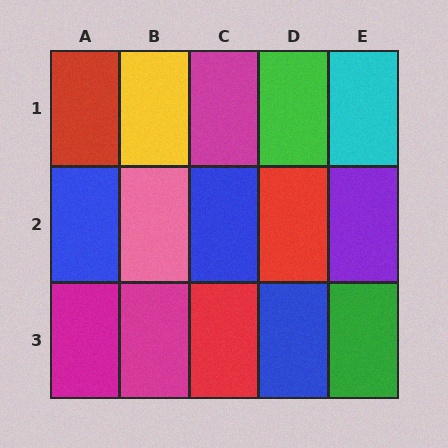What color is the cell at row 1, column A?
Red.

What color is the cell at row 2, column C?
Blue.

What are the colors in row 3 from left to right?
Magenta, magenta, red, blue, green.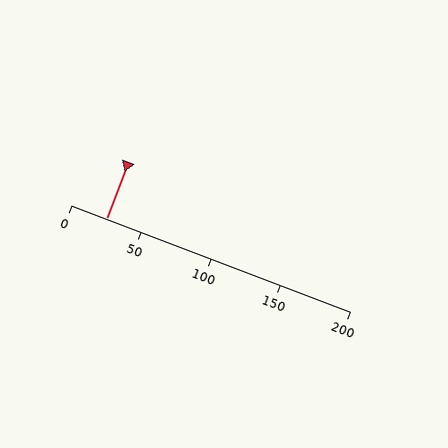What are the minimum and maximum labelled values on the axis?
The axis runs from 0 to 200.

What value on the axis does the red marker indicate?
The marker indicates approximately 25.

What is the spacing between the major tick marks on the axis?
The major ticks are spaced 50 apart.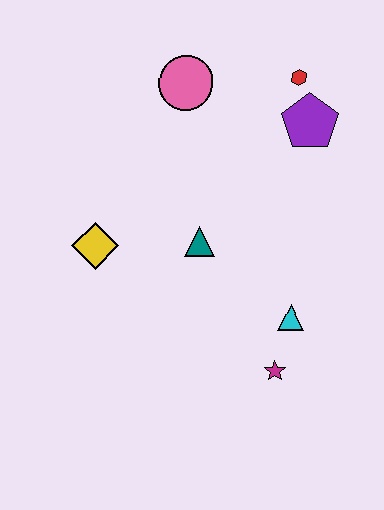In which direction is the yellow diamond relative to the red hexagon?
The yellow diamond is to the left of the red hexagon.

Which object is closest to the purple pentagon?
The red hexagon is closest to the purple pentagon.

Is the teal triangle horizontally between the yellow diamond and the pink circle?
No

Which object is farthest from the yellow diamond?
The red hexagon is farthest from the yellow diamond.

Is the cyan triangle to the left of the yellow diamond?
No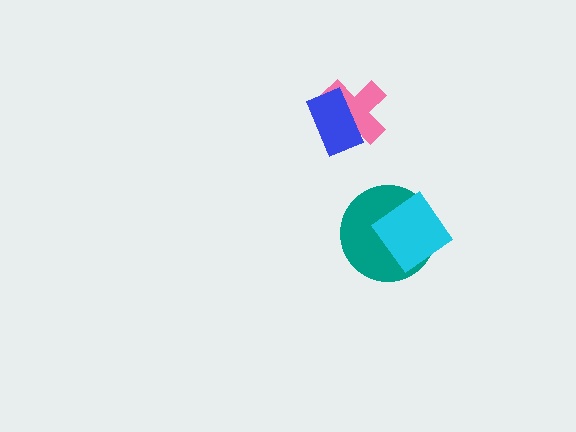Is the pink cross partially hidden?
Yes, it is partially covered by another shape.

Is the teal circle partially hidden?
Yes, it is partially covered by another shape.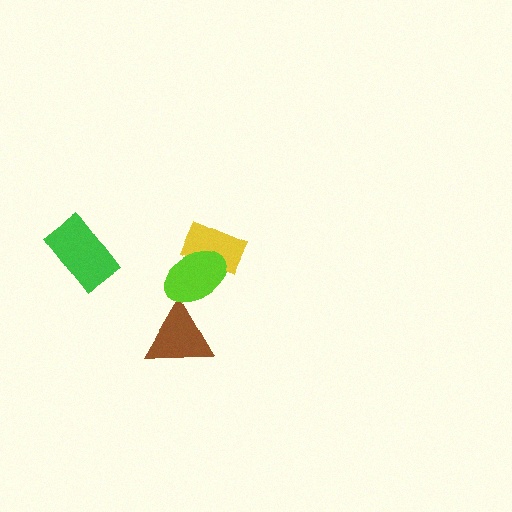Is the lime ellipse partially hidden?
No, no other shape covers it.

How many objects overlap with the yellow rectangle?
1 object overlaps with the yellow rectangle.